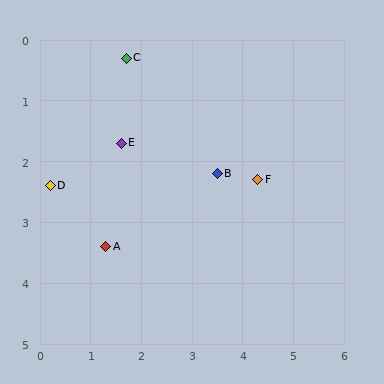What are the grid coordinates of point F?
Point F is at approximately (4.3, 2.3).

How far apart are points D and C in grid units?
Points D and C are about 2.6 grid units apart.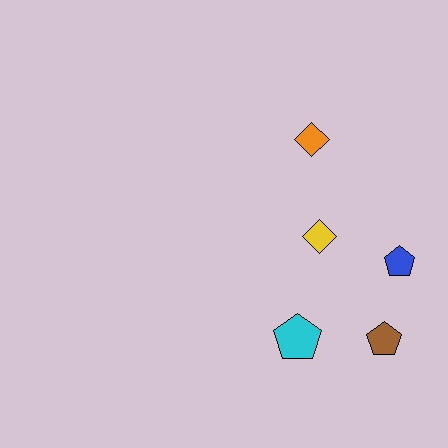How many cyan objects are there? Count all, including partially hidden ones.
There is 1 cyan object.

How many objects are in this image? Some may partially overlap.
There are 5 objects.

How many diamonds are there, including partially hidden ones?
There are 2 diamonds.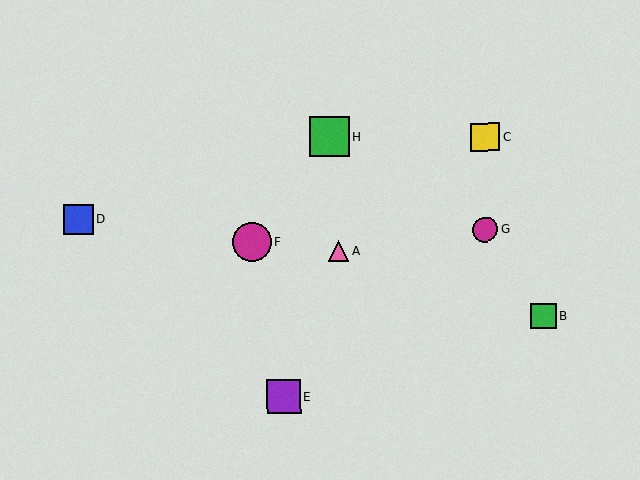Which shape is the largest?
The green square (labeled H) is the largest.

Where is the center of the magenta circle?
The center of the magenta circle is at (252, 242).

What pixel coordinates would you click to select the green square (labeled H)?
Click at (329, 137) to select the green square H.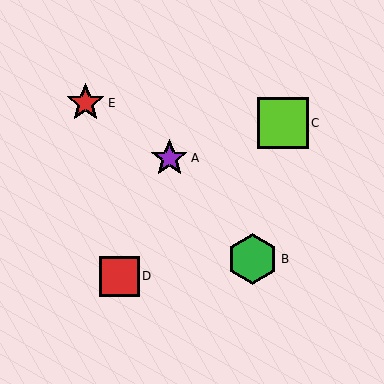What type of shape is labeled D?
Shape D is a red square.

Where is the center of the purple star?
The center of the purple star is at (169, 158).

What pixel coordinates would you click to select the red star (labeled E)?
Click at (86, 103) to select the red star E.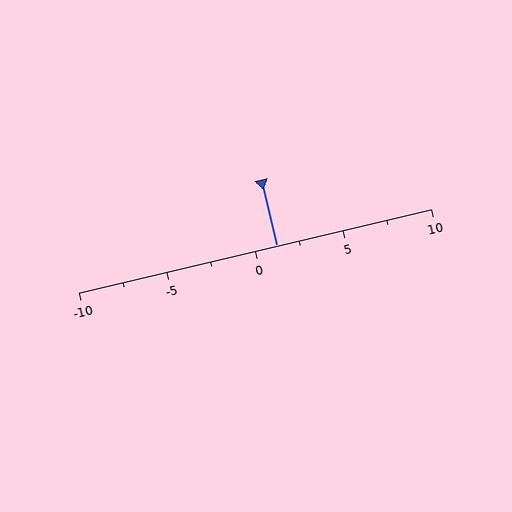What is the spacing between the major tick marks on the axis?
The major ticks are spaced 5 apart.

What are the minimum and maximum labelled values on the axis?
The axis runs from -10 to 10.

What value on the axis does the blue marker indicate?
The marker indicates approximately 1.2.